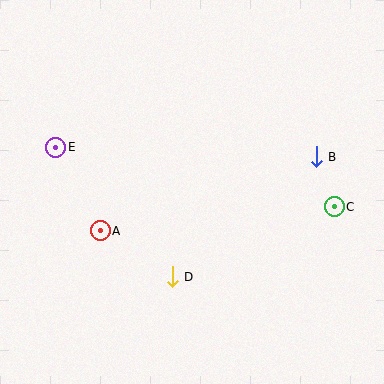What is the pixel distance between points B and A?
The distance between B and A is 228 pixels.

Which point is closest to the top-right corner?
Point B is closest to the top-right corner.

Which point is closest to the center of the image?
Point D at (172, 277) is closest to the center.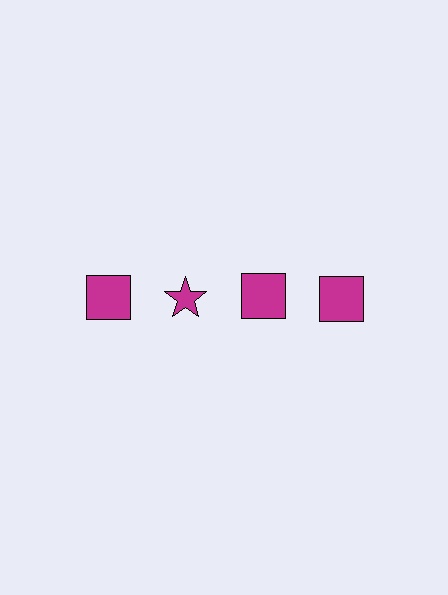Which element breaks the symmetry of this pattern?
The magenta star in the top row, second from left column breaks the symmetry. All other shapes are magenta squares.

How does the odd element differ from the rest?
It has a different shape: star instead of square.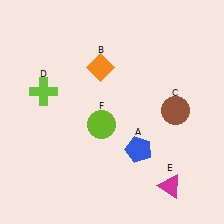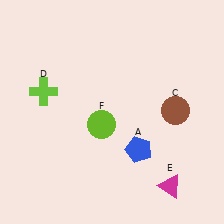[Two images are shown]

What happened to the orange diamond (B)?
The orange diamond (B) was removed in Image 2. It was in the top-left area of Image 1.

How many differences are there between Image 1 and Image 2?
There is 1 difference between the two images.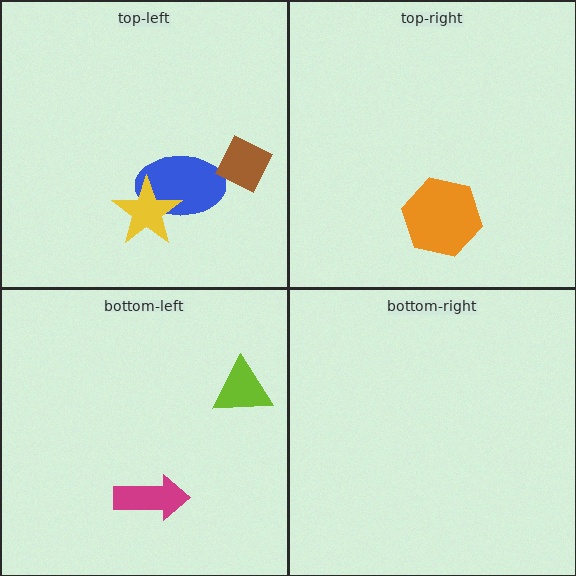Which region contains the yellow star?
The top-left region.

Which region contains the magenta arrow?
The bottom-left region.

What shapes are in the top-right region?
The orange hexagon.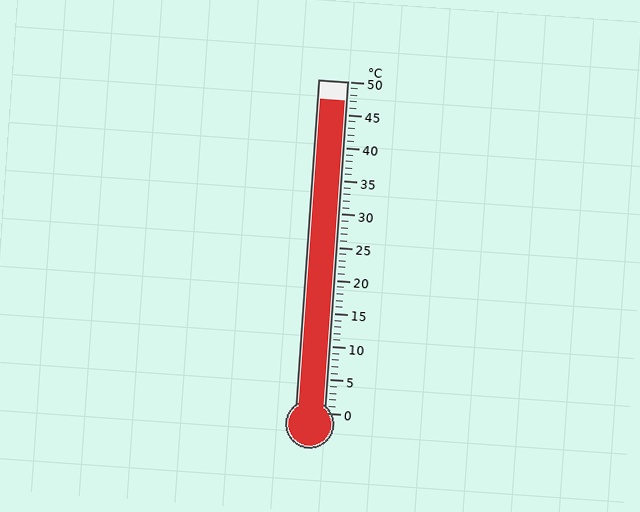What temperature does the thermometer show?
The thermometer shows approximately 47°C.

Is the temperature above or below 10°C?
The temperature is above 10°C.